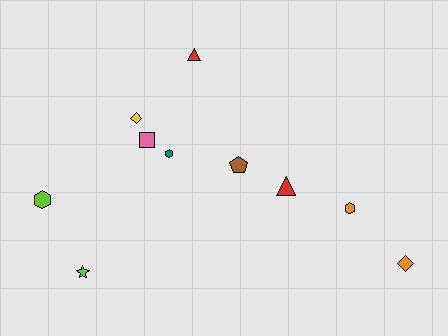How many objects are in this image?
There are 10 objects.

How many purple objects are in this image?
There are no purple objects.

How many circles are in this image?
There are no circles.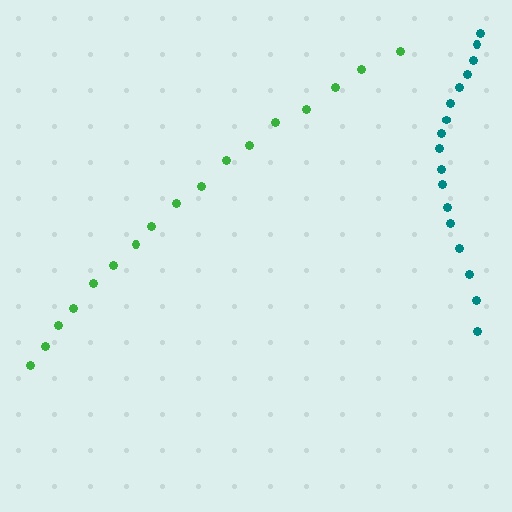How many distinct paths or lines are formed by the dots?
There are 2 distinct paths.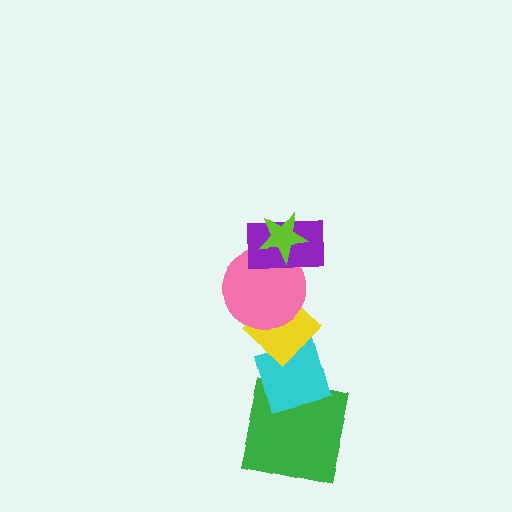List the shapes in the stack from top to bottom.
From top to bottom: the lime star, the purple rectangle, the pink circle, the yellow diamond, the cyan diamond, the green square.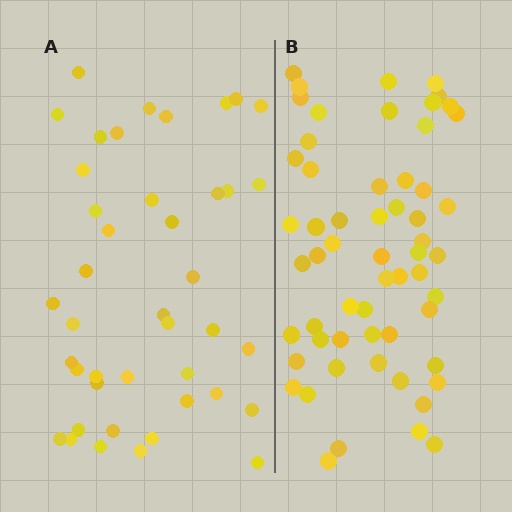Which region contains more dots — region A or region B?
Region B (the right region) has more dots.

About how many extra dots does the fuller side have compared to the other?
Region B has approximately 15 more dots than region A.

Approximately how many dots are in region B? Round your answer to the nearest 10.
About 60 dots. (The exact count is 58, which rounds to 60.)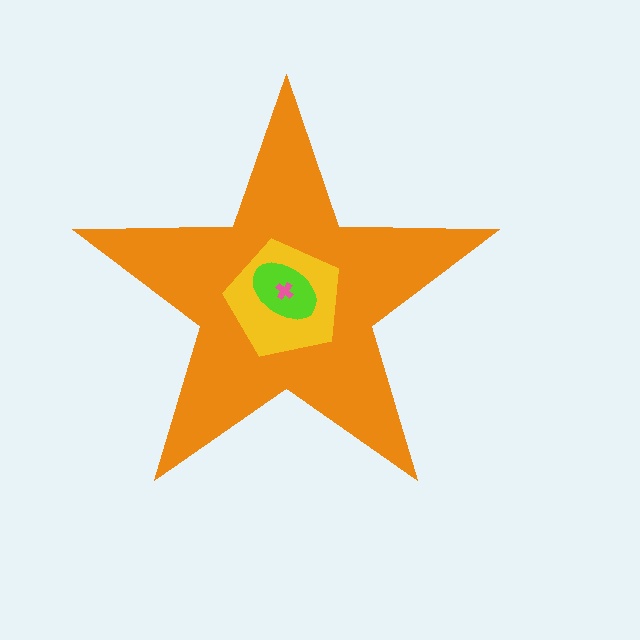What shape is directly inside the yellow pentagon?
The lime ellipse.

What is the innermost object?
The pink cross.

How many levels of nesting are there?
4.